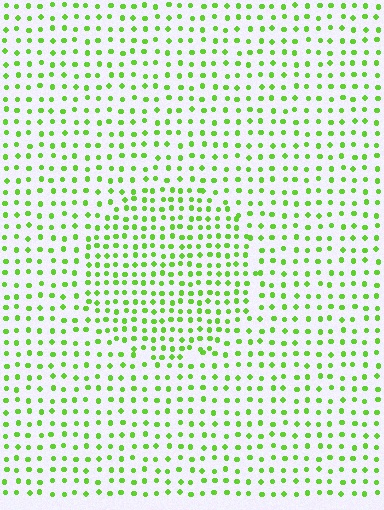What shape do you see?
I see a circle.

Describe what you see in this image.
The image contains small lime elements arranged at two different densities. A circle-shaped region is visible where the elements are more densely packed than the surrounding area.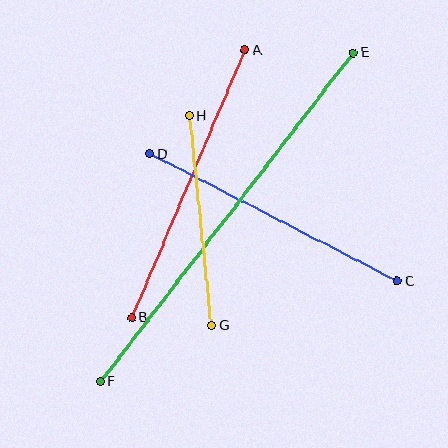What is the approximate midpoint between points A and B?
The midpoint is at approximately (188, 184) pixels.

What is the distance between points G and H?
The distance is approximately 211 pixels.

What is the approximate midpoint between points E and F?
The midpoint is at approximately (227, 217) pixels.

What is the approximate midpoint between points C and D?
The midpoint is at approximately (274, 218) pixels.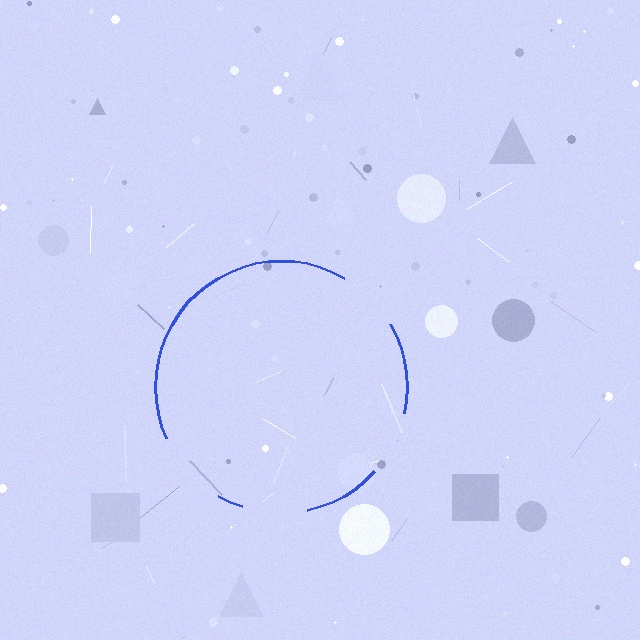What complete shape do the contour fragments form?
The contour fragments form a circle.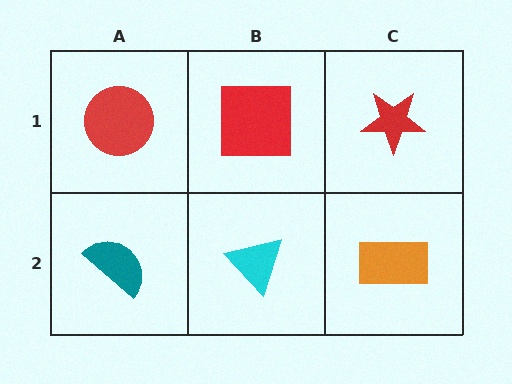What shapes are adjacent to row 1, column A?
A teal semicircle (row 2, column A), a red square (row 1, column B).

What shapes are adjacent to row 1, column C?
An orange rectangle (row 2, column C), a red square (row 1, column B).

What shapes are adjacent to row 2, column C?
A red star (row 1, column C), a cyan triangle (row 2, column B).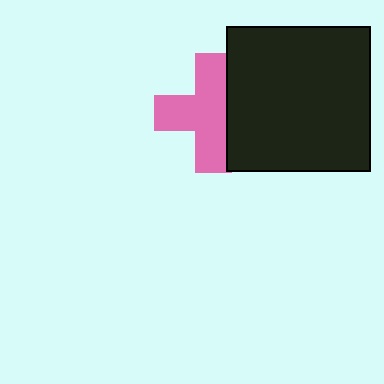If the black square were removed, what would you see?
You would see the complete pink cross.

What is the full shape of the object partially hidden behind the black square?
The partially hidden object is a pink cross.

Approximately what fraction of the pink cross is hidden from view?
Roughly 30% of the pink cross is hidden behind the black square.